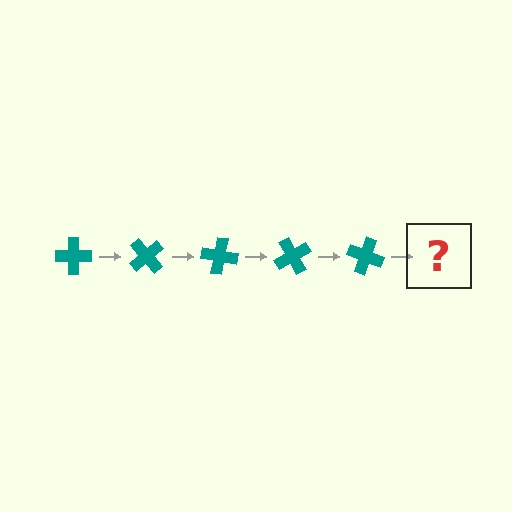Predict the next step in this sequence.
The next step is a teal cross rotated 250 degrees.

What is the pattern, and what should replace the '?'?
The pattern is that the cross rotates 50 degrees each step. The '?' should be a teal cross rotated 250 degrees.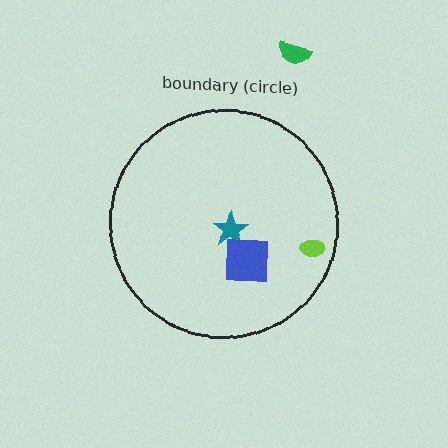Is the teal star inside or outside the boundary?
Inside.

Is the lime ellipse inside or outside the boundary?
Inside.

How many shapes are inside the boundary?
3 inside, 1 outside.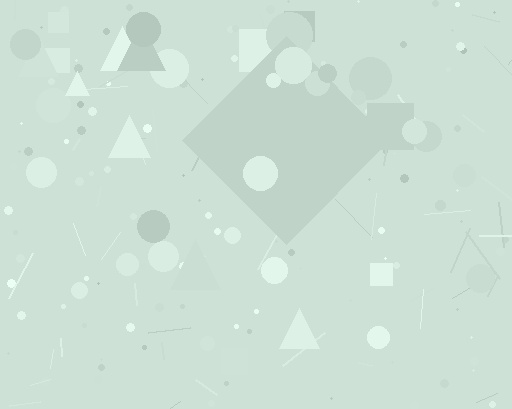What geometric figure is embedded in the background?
A diamond is embedded in the background.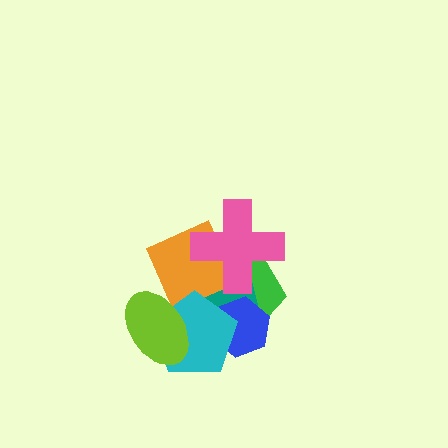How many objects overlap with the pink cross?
3 objects overlap with the pink cross.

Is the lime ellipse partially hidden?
No, no other shape covers it.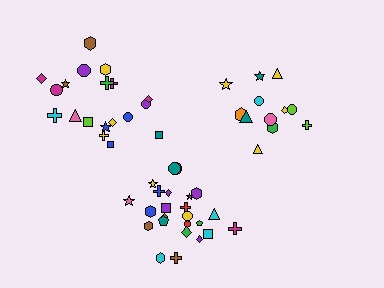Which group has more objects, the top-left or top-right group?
The top-left group.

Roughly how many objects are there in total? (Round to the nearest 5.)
Roughly 55 objects in total.